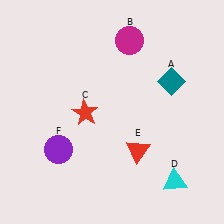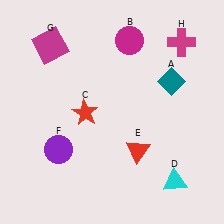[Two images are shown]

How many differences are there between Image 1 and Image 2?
There are 2 differences between the two images.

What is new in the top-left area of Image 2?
A magenta square (G) was added in the top-left area of Image 2.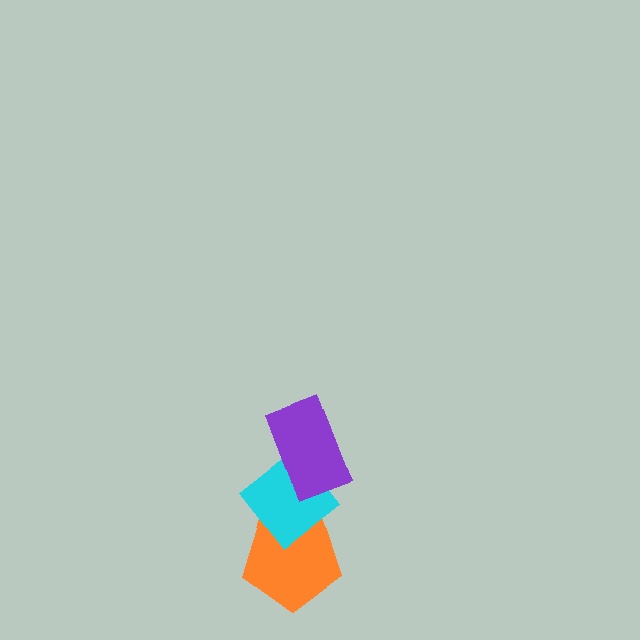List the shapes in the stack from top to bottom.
From top to bottom: the purple rectangle, the cyan diamond, the orange pentagon.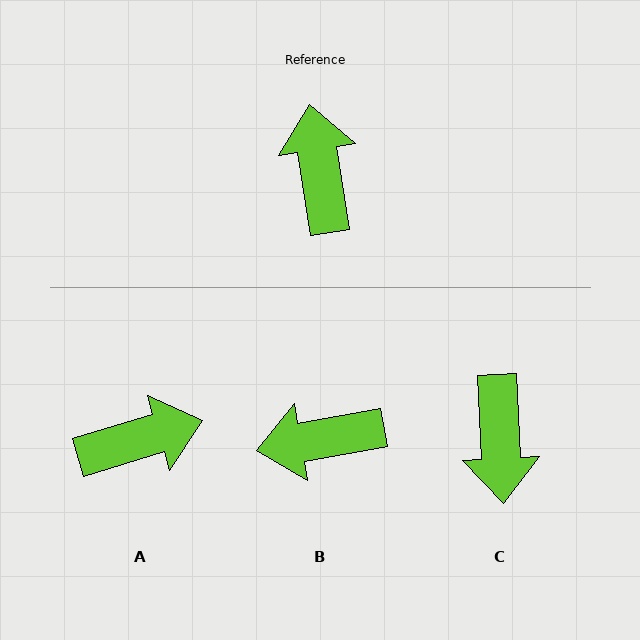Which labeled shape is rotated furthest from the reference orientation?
C, about 174 degrees away.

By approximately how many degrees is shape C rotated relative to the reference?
Approximately 174 degrees counter-clockwise.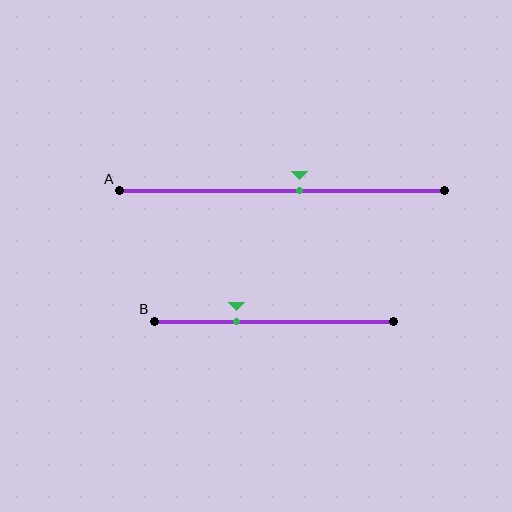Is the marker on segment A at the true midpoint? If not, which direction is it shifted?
No, the marker on segment A is shifted to the right by about 5% of the segment length.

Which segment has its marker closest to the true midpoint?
Segment A has its marker closest to the true midpoint.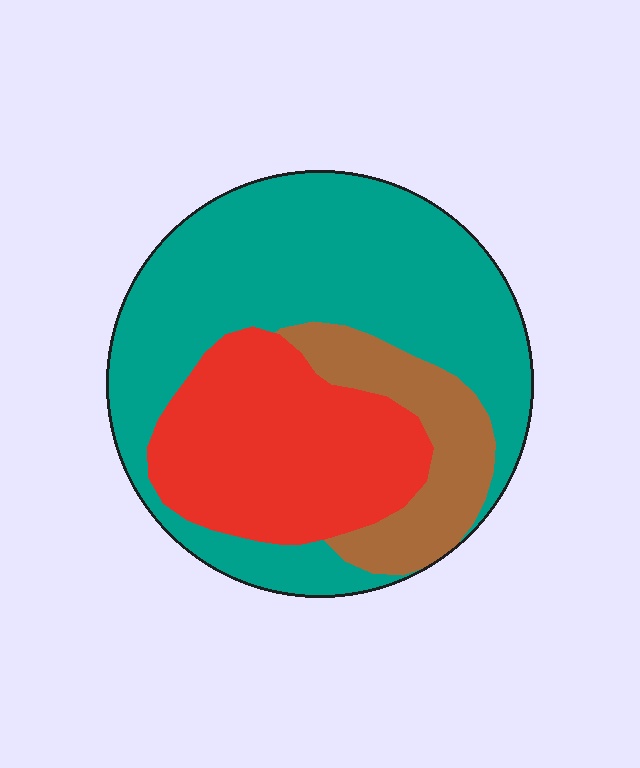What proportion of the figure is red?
Red takes up about one third (1/3) of the figure.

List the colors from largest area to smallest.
From largest to smallest: teal, red, brown.